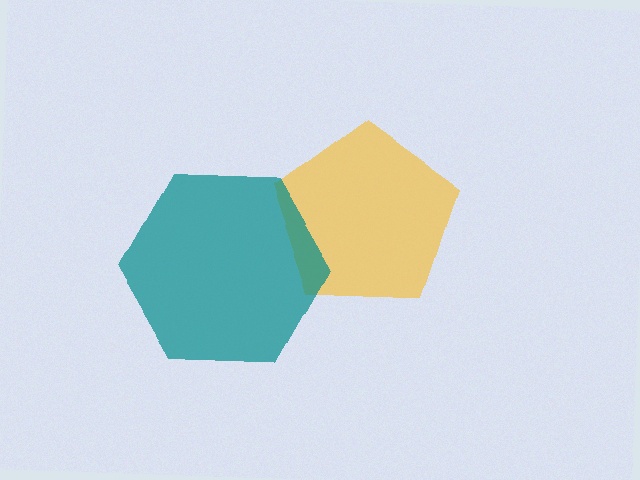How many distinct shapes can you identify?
There are 2 distinct shapes: a yellow pentagon, a teal hexagon.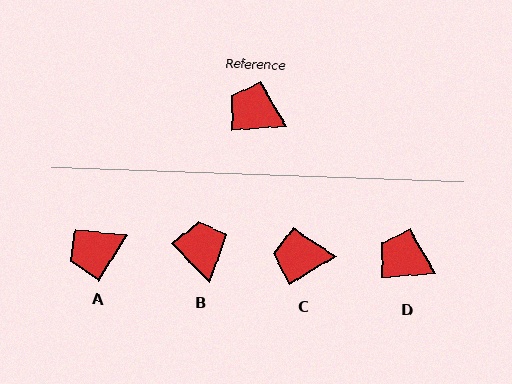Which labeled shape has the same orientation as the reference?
D.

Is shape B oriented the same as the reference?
No, it is off by about 50 degrees.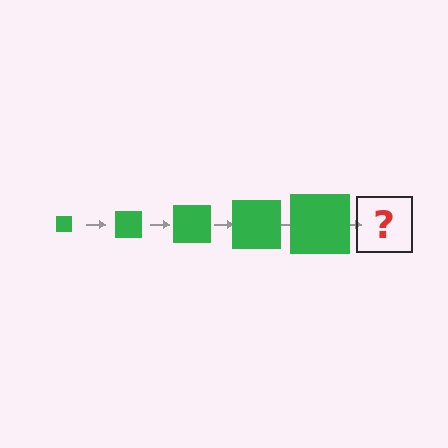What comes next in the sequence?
The next element should be a green square, larger than the previous one.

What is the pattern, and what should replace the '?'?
The pattern is that the square gets progressively larger each step. The '?' should be a green square, larger than the previous one.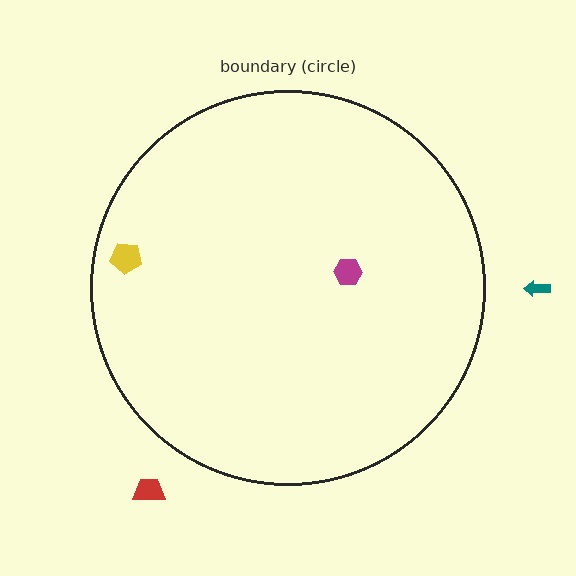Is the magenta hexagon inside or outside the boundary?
Inside.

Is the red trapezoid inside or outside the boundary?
Outside.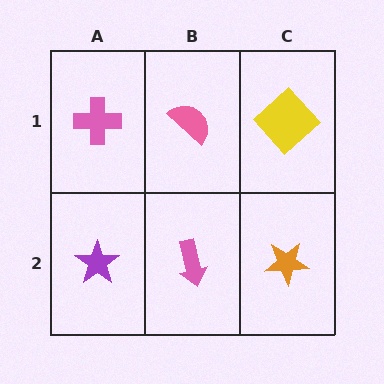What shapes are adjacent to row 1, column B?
A pink arrow (row 2, column B), a pink cross (row 1, column A), a yellow diamond (row 1, column C).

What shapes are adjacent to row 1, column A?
A purple star (row 2, column A), a pink semicircle (row 1, column B).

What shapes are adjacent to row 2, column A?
A pink cross (row 1, column A), a pink arrow (row 2, column B).